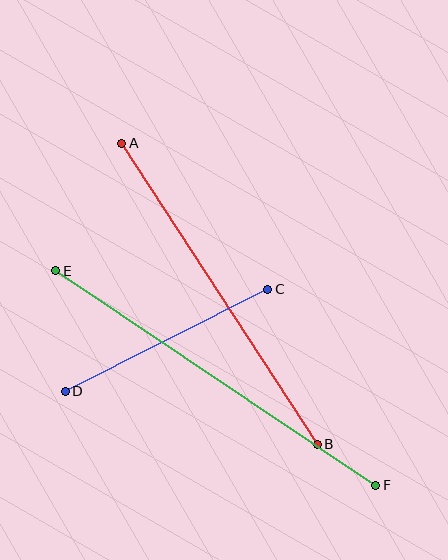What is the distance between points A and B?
The distance is approximately 359 pixels.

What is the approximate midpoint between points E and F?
The midpoint is at approximately (216, 378) pixels.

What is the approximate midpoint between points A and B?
The midpoint is at approximately (220, 294) pixels.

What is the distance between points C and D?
The distance is approximately 227 pixels.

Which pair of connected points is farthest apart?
Points E and F are farthest apart.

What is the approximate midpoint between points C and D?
The midpoint is at approximately (166, 340) pixels.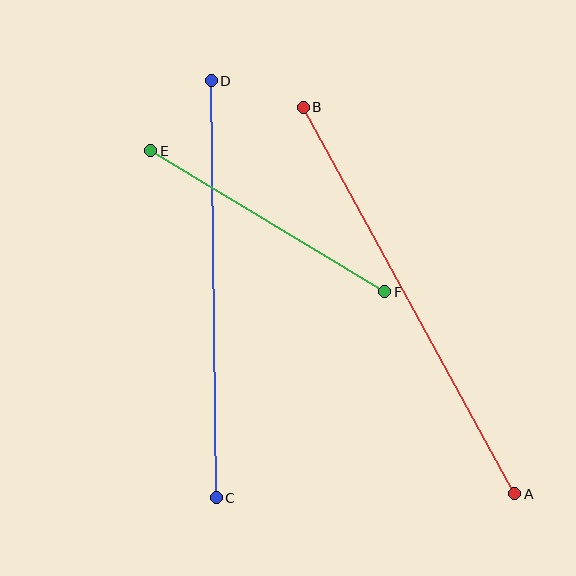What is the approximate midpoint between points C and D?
The midpoint is at approximately (214, 289) pixels.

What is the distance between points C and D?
The distance is approximately 417 pixels.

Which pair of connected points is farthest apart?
Points A and B are farthest apart.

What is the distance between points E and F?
The distance is approximately 273 pixels.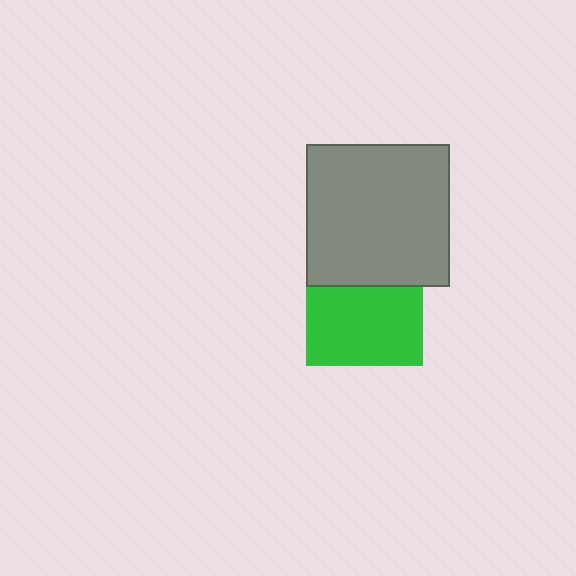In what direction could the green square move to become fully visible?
The green square could move down. That would shift it out from behind the gray square entirely.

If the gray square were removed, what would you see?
You would see the complete green square.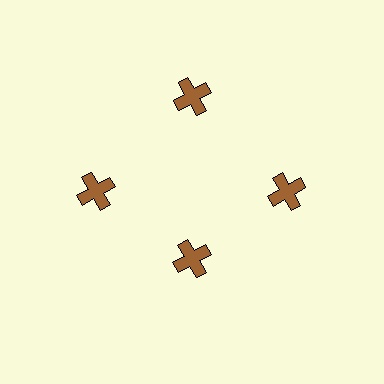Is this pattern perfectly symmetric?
No. The 4 brown crosses are arranged in a ring, but one element near the 6 o'clock position is pulled inward toward the center, breaking the 4-fold rotational symmetry.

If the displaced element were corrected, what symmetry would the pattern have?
It would have 4-fold rotational symmetry — the pattern would map onto itself every 90 degrees.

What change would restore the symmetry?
The symmetry would be restored by moving it outward, back onto the ring so that all 4 crosses sit at equal angles and equal distance from the center.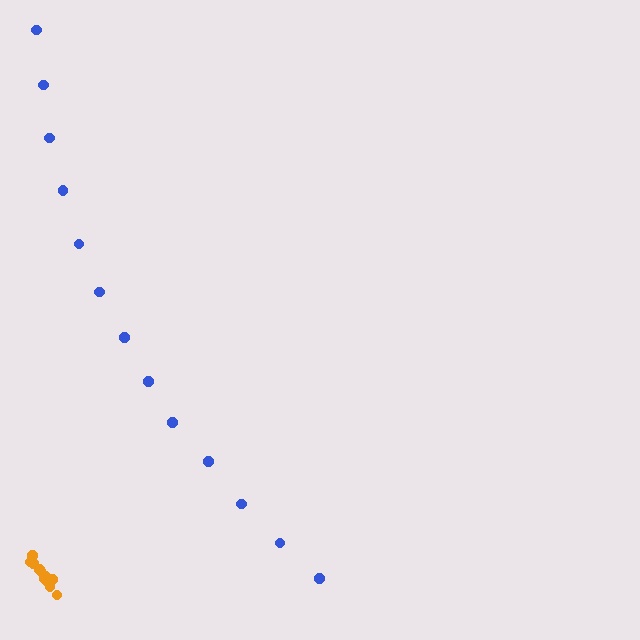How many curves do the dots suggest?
There are 2 distinct paths.